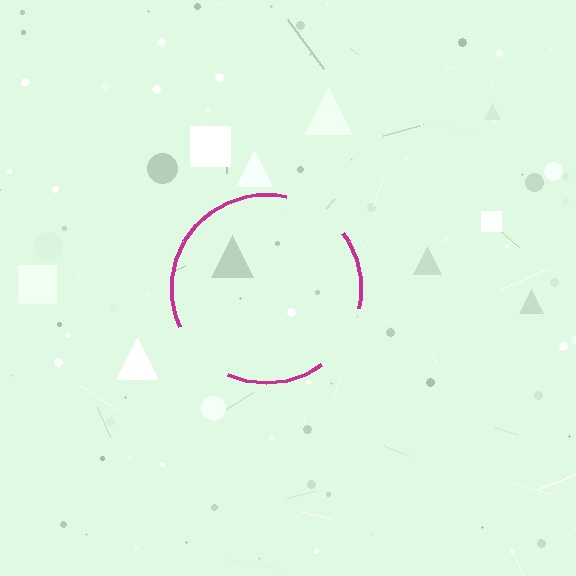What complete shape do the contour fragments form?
The contour fragments form a circle.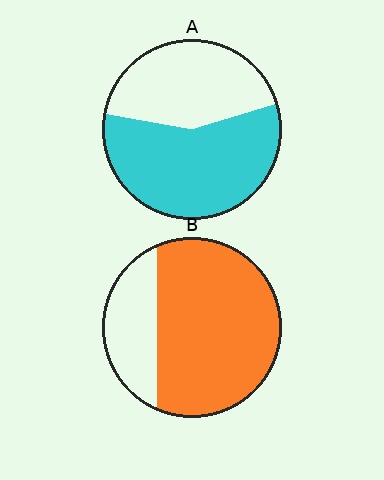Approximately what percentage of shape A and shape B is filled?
A is approximately 60% and B is approximately 75%.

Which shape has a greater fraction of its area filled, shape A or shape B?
Shape B.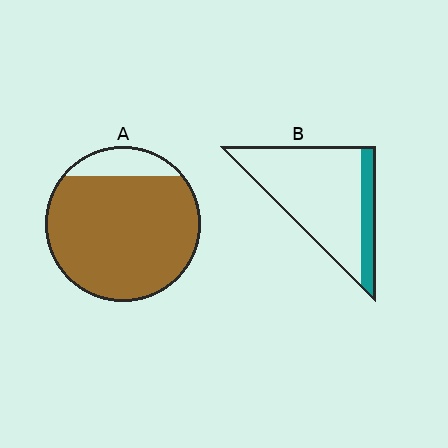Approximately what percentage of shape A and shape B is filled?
A is approximately 85% and B is approximately 20%.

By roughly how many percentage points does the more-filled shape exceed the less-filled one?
By roughly 70 percentage points (A over B).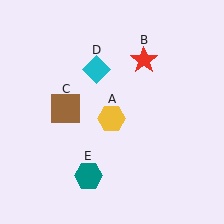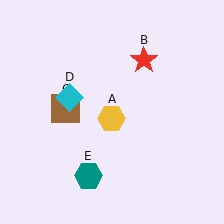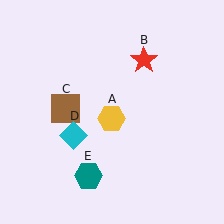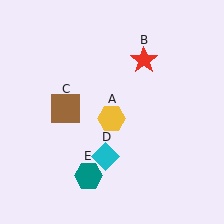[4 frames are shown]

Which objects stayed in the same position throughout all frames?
Yellow hexagon (object A) and red star (object B) and brown square (object C) and teal hexagon (object E) remained stationary.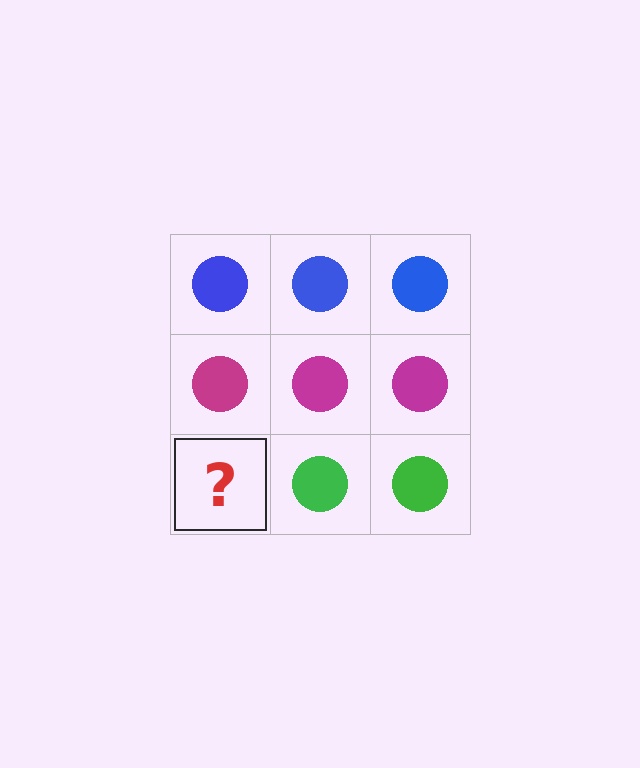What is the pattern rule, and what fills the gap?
The rule is that each row has a consistent color. The gap should be filled with a green circle.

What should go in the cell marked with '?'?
The missing cell should contain a green circle.